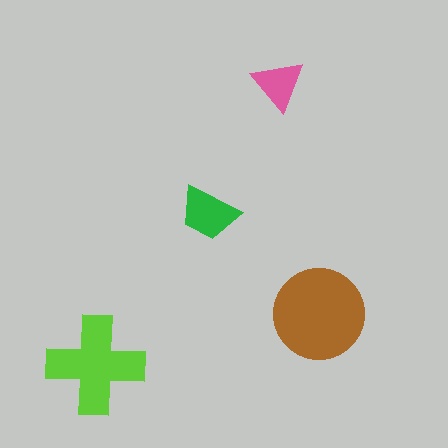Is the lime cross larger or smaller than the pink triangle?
Larger.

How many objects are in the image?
There are 4 objects in the image.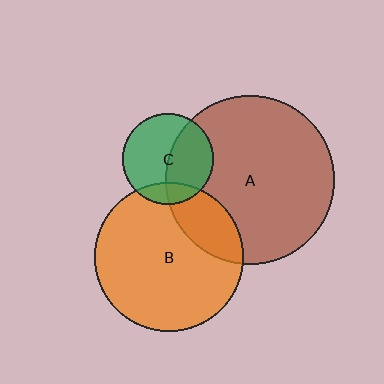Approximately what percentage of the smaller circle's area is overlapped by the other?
Approximately 45%.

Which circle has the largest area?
Circle A (brown).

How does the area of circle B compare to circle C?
Approximately 2.7 times.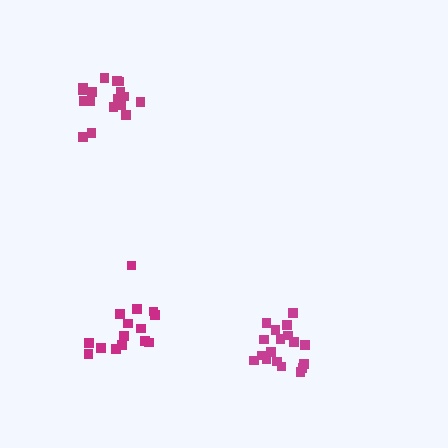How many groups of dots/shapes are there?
There are 3 groups.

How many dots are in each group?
Group 1: 15 dots, Group 2: 17 dots, Group 3: 18 dots (50 total).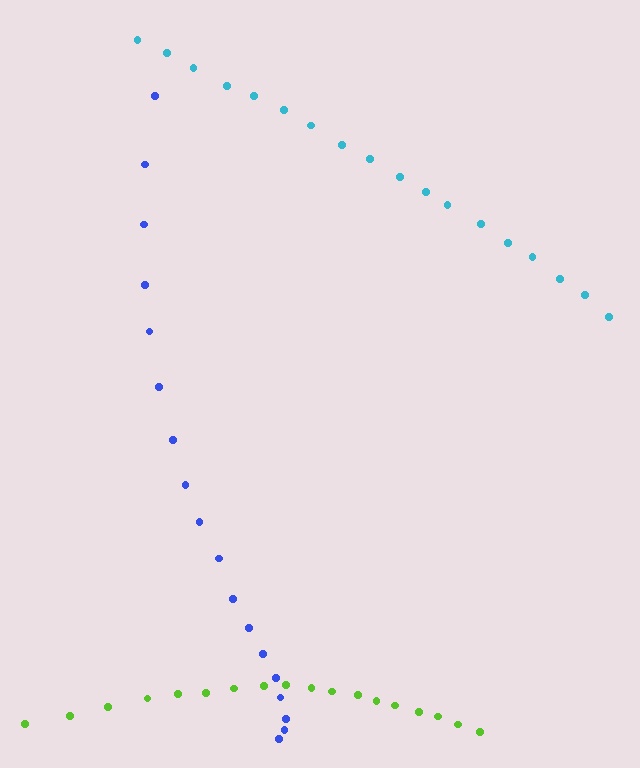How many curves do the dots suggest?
There are 3 distinct paths.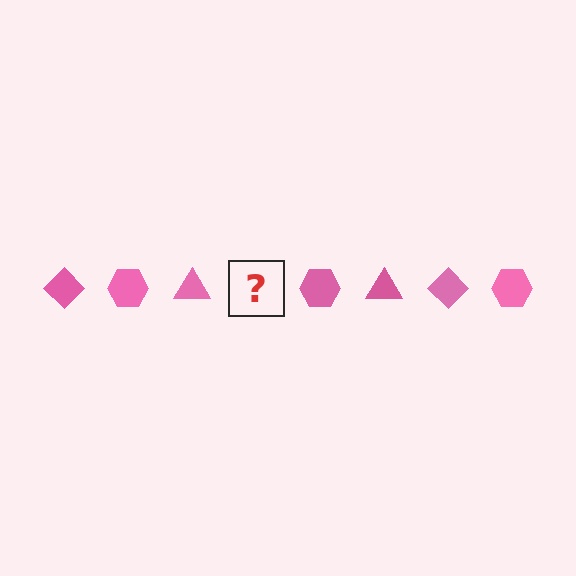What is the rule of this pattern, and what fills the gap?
The rule is that the pattern cycles through diamond, hexagon, triangle shapes in pink. The gap should be filled with a pink diamond.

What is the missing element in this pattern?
The missing element is a pink diamond.